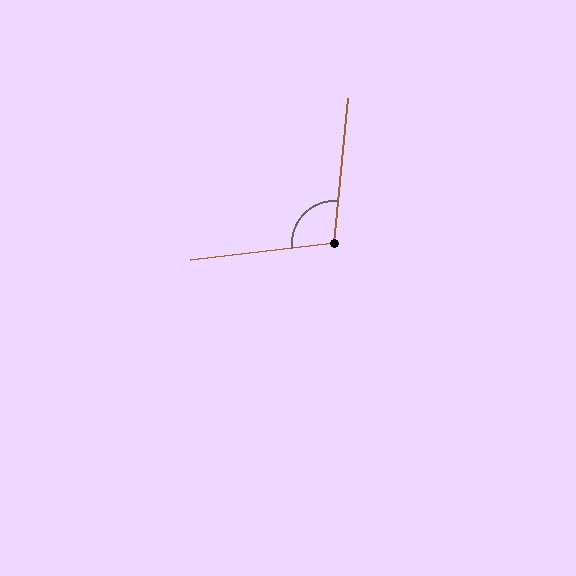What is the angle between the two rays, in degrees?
Approximately 103 degrees.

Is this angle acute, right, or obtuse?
It is obtuse.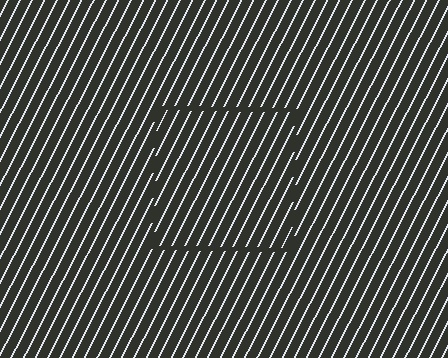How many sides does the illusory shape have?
4 sides — the line-ends trace a square.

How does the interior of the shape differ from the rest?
The interior of the shape contains the same grating, shifted by half a period — the contour is defined by the phase discontinuity where line-ends from the inner and outer gratings abut.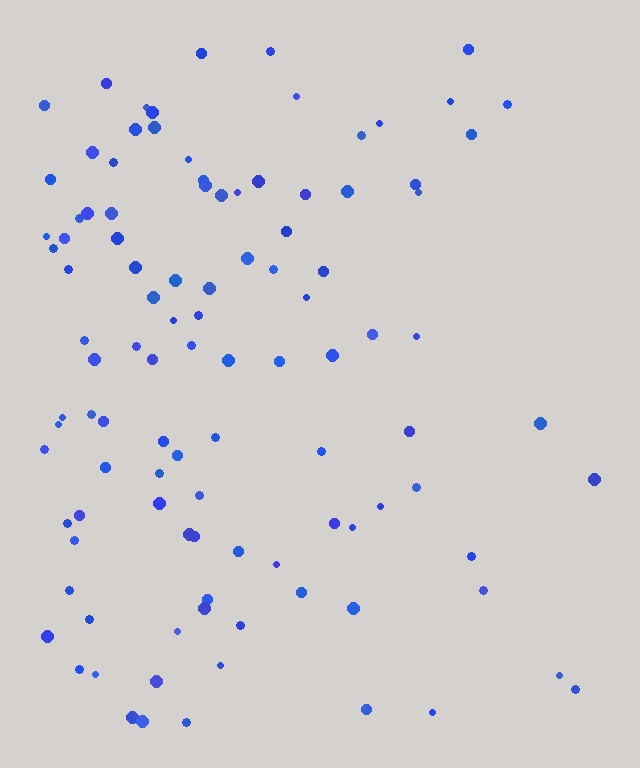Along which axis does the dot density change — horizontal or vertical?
Horizontal.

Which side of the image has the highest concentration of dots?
The left.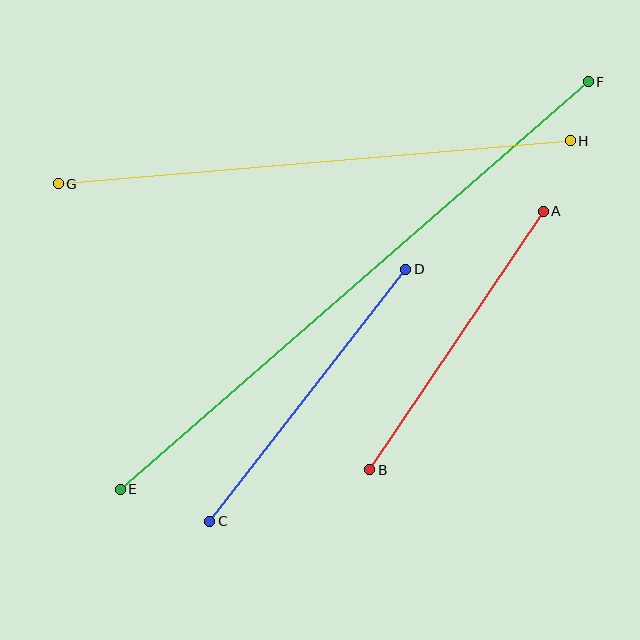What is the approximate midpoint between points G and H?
The midpoint is at approximately (314, 162) pixels.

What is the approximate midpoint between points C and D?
The midpoint is at approximately (308, 395) pixels.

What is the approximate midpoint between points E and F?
The midpoint is at approximately (354, 285) pixels.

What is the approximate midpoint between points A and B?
The midpoint is at approximately (457, 340) pixels.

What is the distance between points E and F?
The distance is approximately 621 pixels.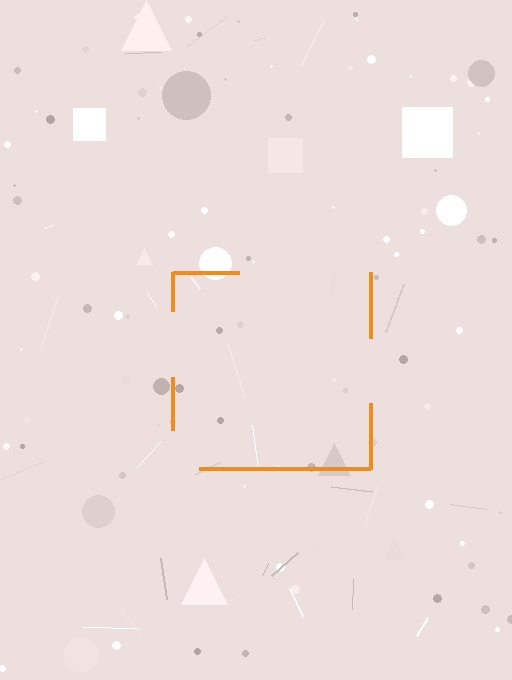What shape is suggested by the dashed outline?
The dashed outline suggests a square.